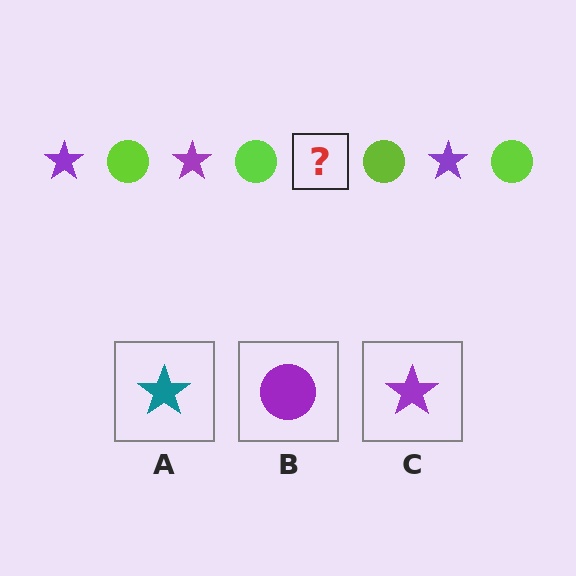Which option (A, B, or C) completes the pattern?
C.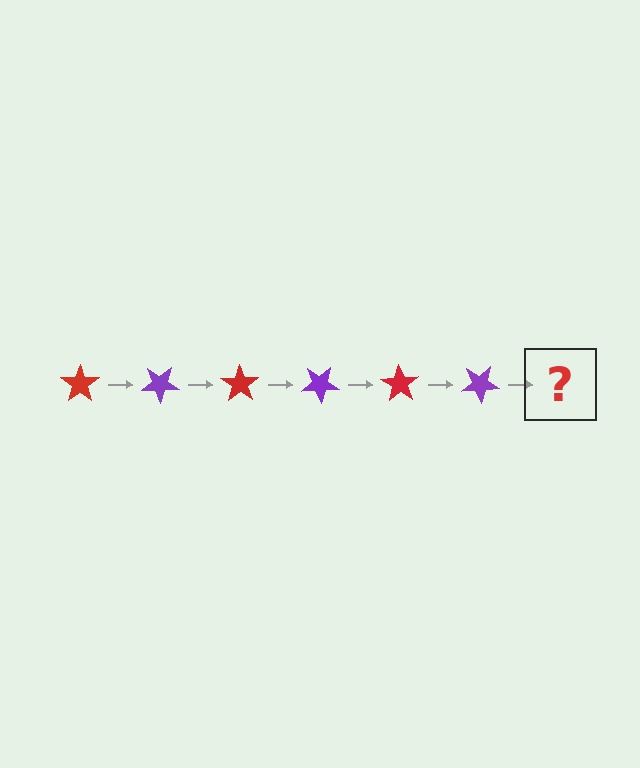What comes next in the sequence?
The next element should be a red star, rotated 210 degrees from the start.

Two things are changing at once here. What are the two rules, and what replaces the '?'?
The two rules are that it rotates 35 degrees each step and the color cycles through red and purple. The '?' should be a red star, rotated 210 degrees from the start.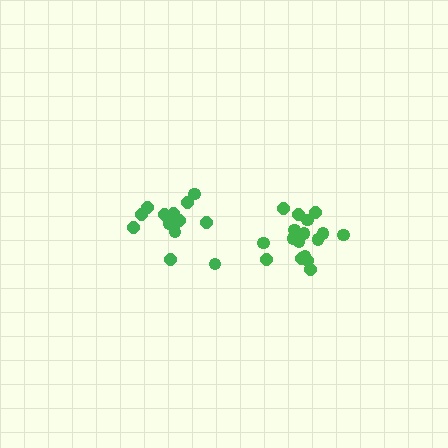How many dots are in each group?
Group 1: 14 dots, Group 2: 17 dots (31 total).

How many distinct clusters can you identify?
There are 2 distinct clusters.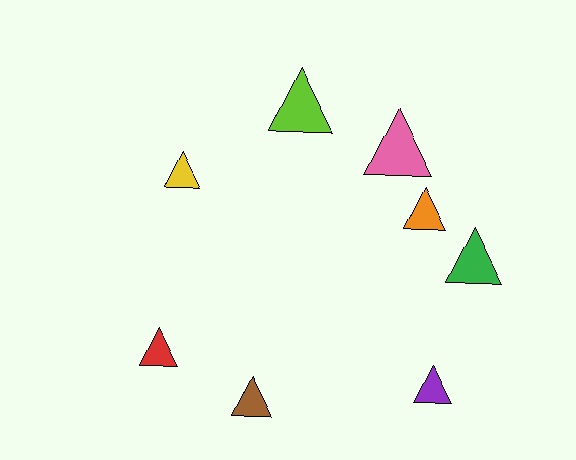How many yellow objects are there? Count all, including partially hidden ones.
There is 1 yellow object.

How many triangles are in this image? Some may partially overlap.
There are 8 triangles.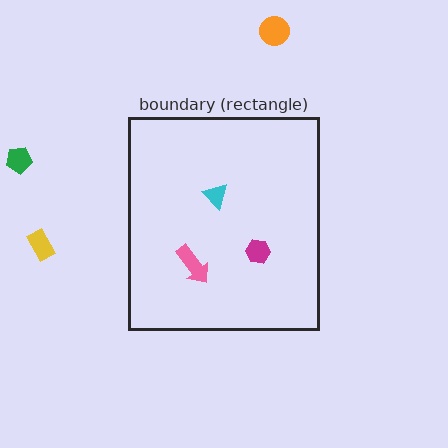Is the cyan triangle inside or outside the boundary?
Inside.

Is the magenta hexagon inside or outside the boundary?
Inside.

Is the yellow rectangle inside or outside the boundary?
Outside.